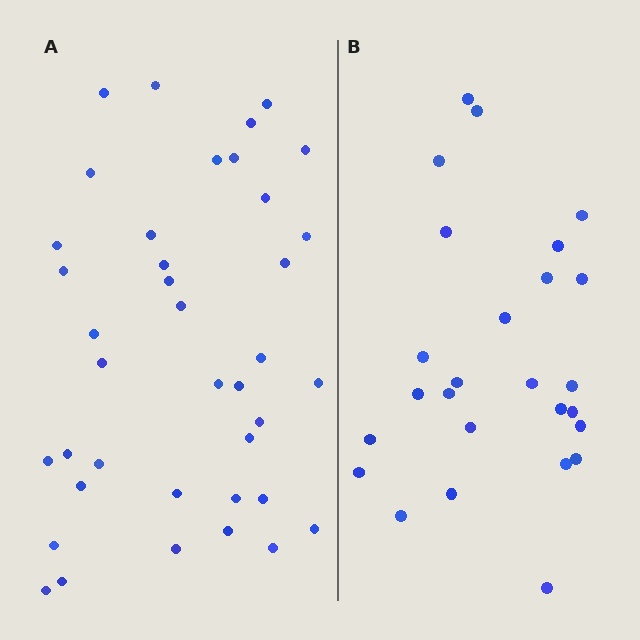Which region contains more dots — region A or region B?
Region A (the left region) has more dots.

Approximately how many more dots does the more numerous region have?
Region A has approximately 15 more dots than region B.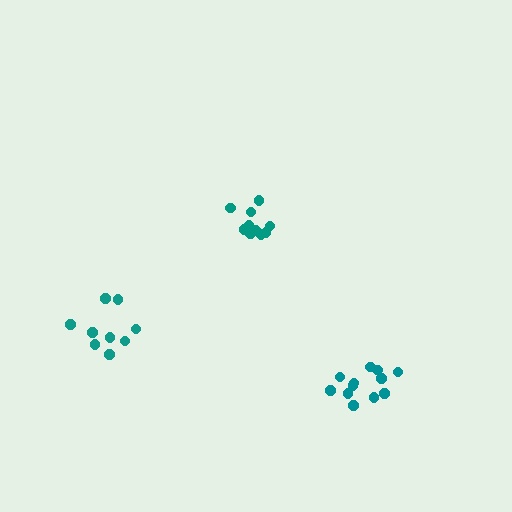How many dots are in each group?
Group 1: 10 dots, Group 2: 12 dots, Group 3: 9 dots (31 total).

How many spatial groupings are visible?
There are 3 spatial groupings.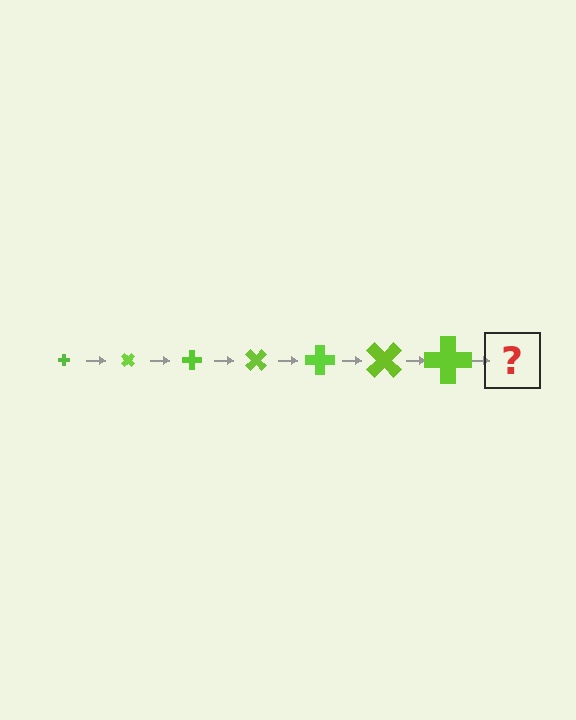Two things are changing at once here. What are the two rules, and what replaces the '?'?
The two rules are that the cross grows larger each step and it rotates 45 degrees each step. The '?' should be a cross, larger than the previous one and rotated 315 degrees from the start.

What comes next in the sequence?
The next element should be a cross, larger than the previous one and rotated 315 degrees from the start.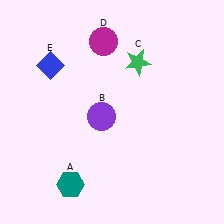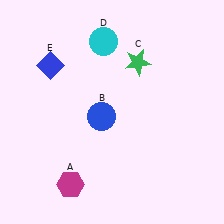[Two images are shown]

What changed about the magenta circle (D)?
In Image 1, D is magenta. In Image 2, it changed to cyan.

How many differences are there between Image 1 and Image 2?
There are 3 differences between the two images.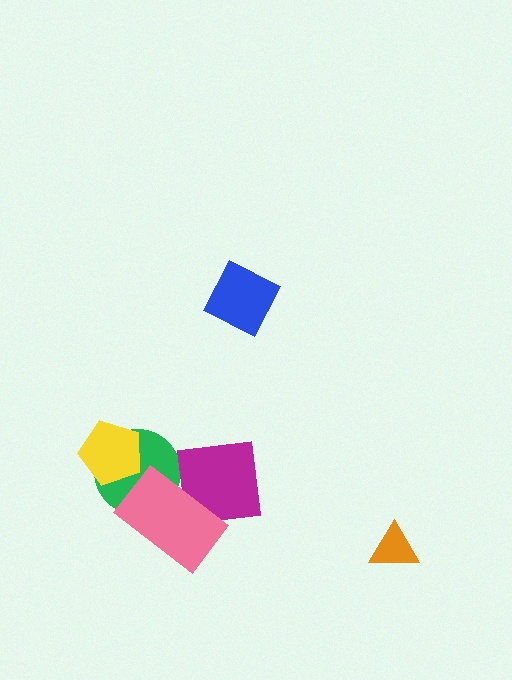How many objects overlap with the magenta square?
1 object overlaps with the magenta square.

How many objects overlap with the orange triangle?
0 objects overlap with the orange triangle.